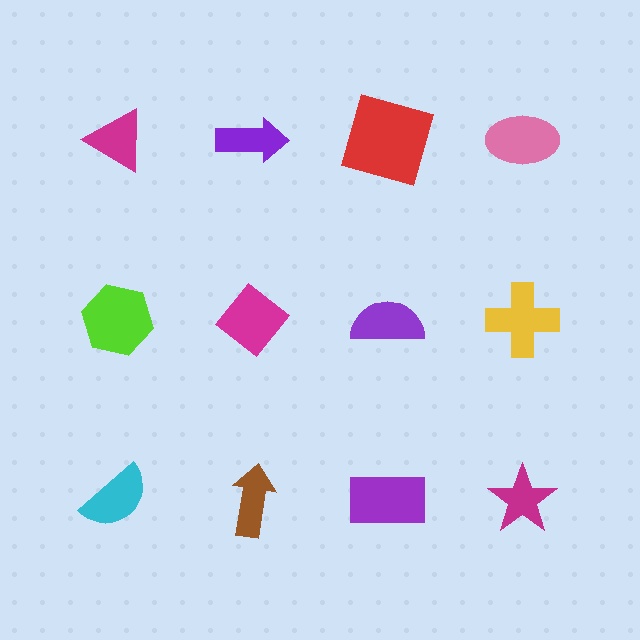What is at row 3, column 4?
A magenta star.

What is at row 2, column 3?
A purple semicircle.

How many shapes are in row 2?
4 shapes.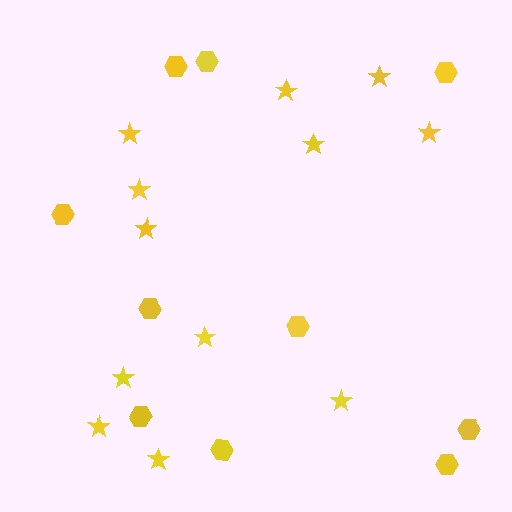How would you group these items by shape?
There are 2 groups: one group of stars (12) and one group of hexagons (10).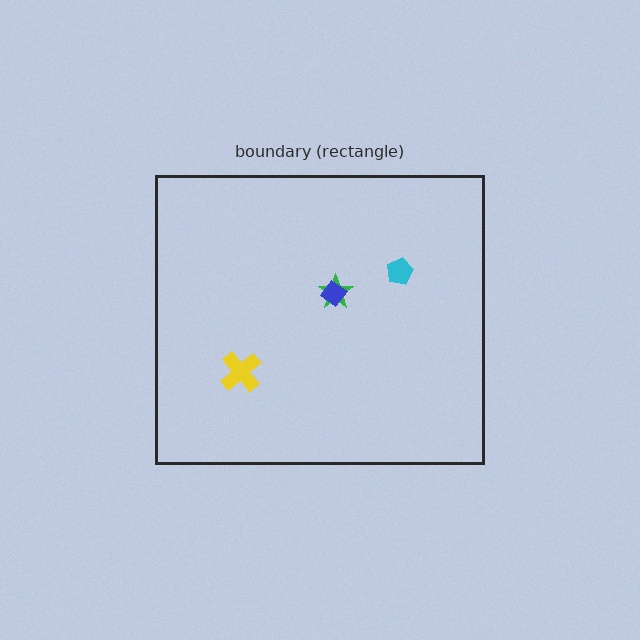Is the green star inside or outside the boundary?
Inside.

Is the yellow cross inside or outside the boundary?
Inside.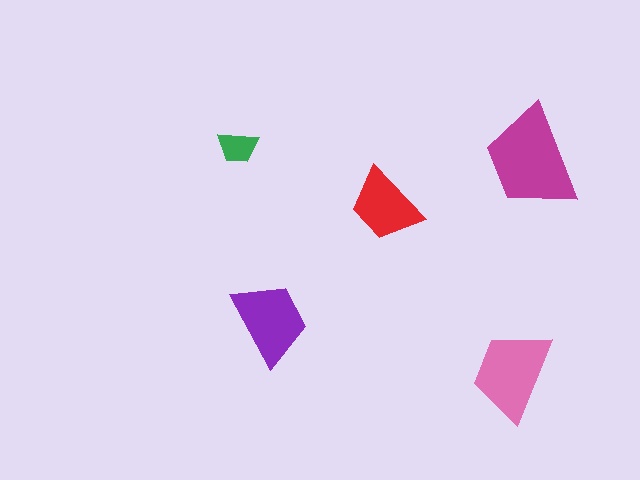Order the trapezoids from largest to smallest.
the magenta one, the pink one, the purple one, the red one, the green one.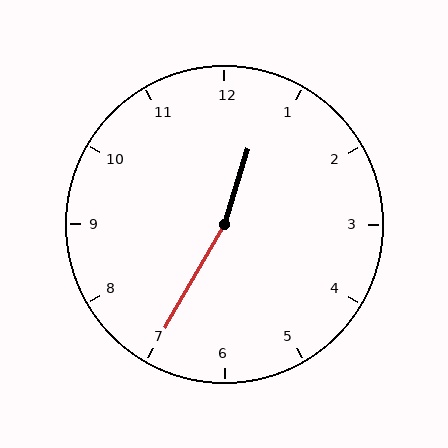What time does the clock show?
12:35.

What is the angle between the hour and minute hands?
Approximately 168 degrees.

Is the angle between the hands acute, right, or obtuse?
It is obtuse.